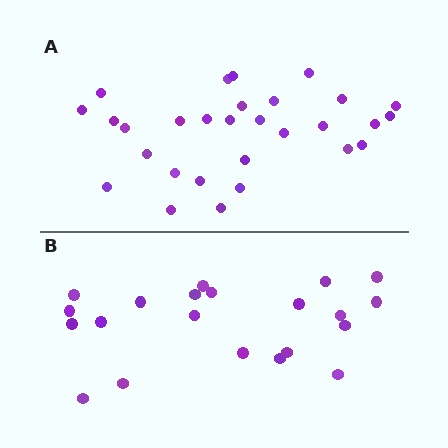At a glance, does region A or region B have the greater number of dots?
Region A (the top region) has more dots.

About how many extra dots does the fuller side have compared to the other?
Region A has roughly 8 or so more dots than region B.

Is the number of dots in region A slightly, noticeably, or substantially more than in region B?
Region A has noticeably more, but not dramatically so. The ratio is roughly 1.4 to 1.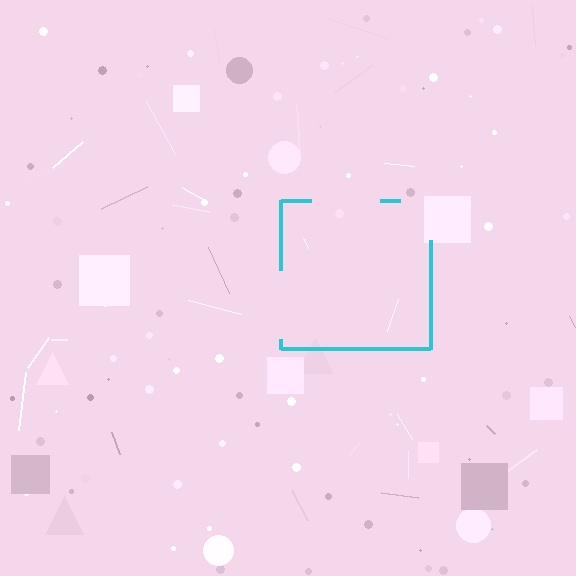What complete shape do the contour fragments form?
The contour fragments form a square.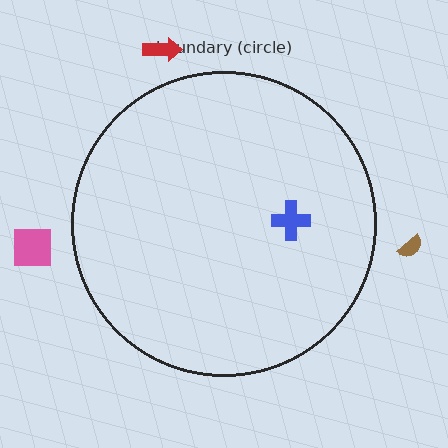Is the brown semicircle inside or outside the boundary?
Outside.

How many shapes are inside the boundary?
1 inside, 3 outside.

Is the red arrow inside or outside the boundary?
Outside.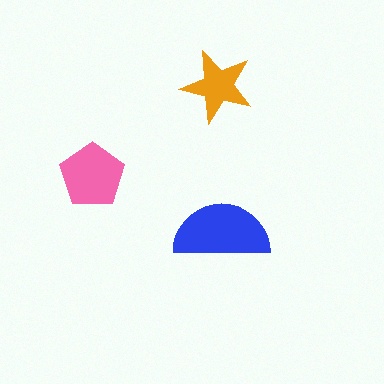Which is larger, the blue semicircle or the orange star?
The blue semicircle.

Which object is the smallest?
The orange star.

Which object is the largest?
The blue semicircle.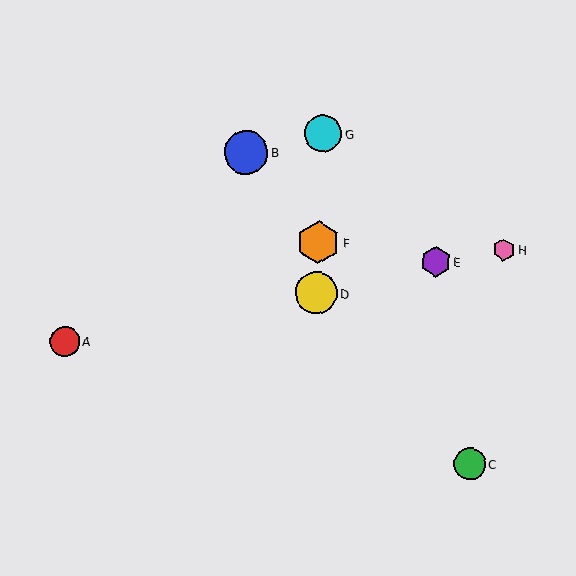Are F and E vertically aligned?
No, F is at x≈318 and E is at x≈435.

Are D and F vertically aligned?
Yes, both are at x≈316.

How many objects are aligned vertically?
3 objects (D, F, G) are aligned vertically.